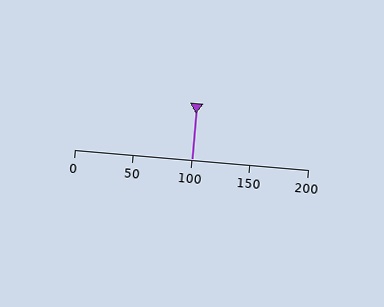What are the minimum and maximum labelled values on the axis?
The axis runs from 0 to 200.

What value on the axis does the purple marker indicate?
The marker indicates approximately 100.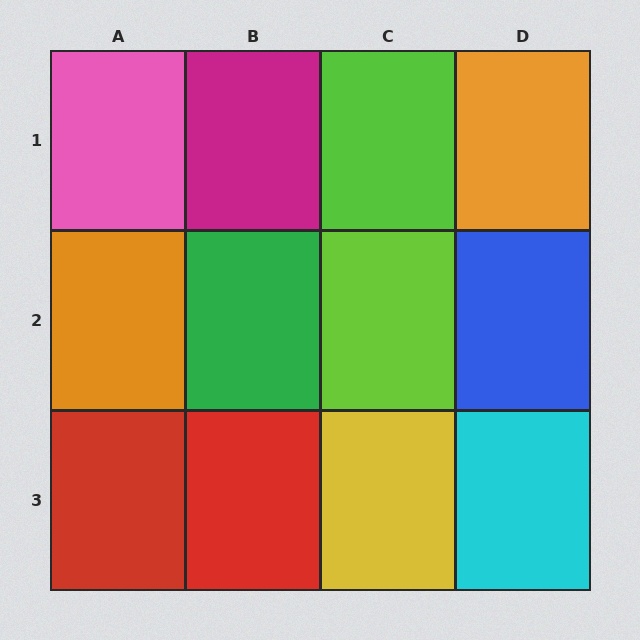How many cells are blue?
1 cell is blue.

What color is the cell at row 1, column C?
Lime.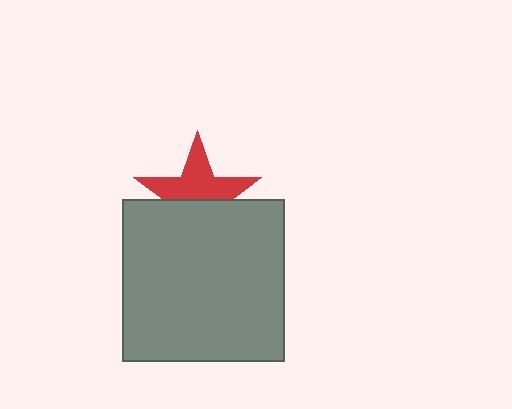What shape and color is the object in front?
The object in front is a gray square.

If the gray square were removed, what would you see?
You would see the complete red star.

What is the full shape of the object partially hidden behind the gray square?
The partially hidden object is a red star.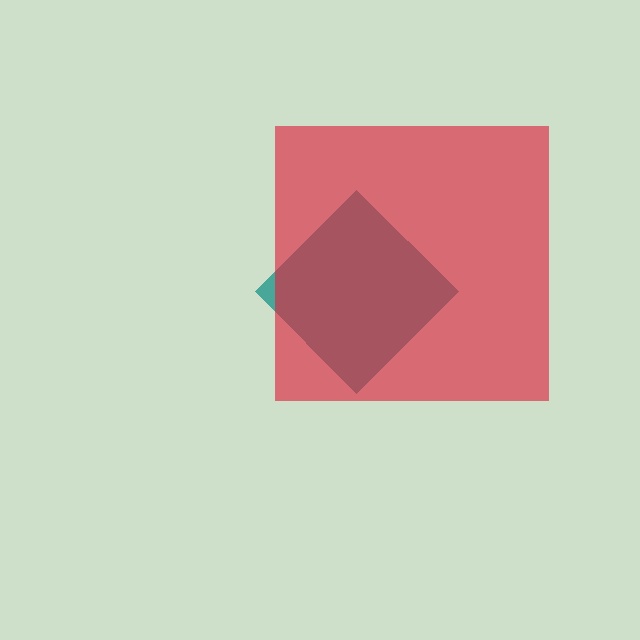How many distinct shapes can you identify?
There are 2 distinct shapes: a teal diamond, a red square.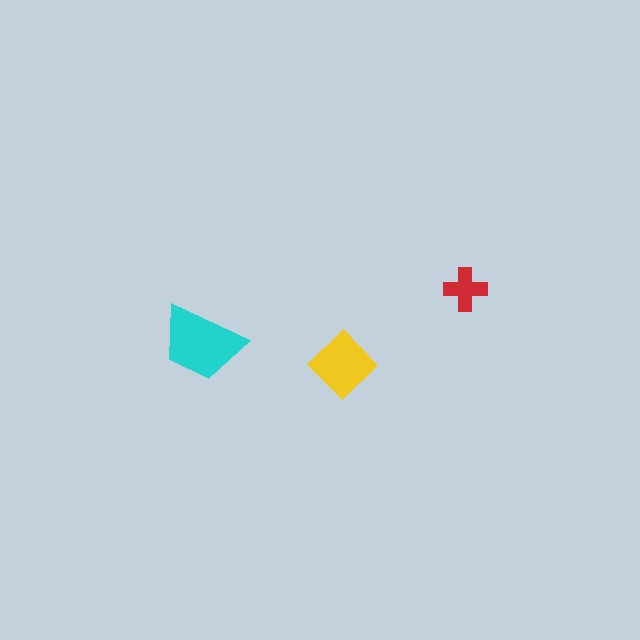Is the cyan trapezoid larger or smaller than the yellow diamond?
Larger.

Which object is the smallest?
The red cross.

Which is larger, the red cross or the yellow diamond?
The yellow diamond.